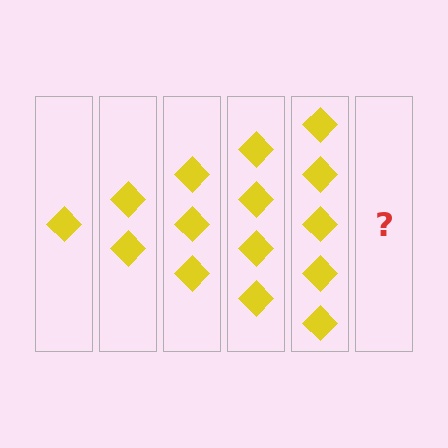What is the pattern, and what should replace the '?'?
The pattern is that each step adds one more diamond. The '?' should be 6 diamonds.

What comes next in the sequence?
The next element should be 6 diamonds.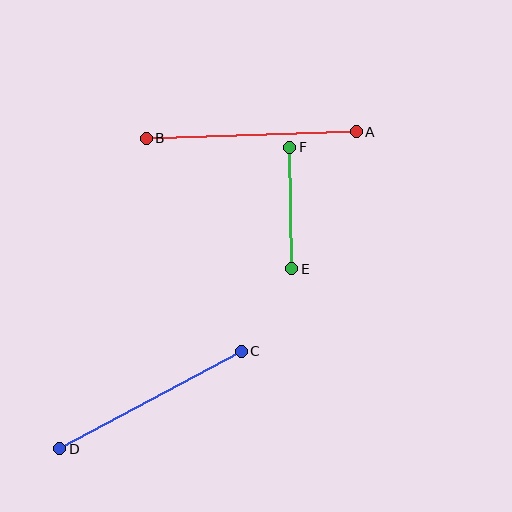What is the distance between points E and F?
The distance is approximately 122 pixels.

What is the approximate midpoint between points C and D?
The midpoint is at approximately (151, 400) pixels.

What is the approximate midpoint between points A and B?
The midpoint is at approximately (251, 135) pixels.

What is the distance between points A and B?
The distance is approximately 210 pixels.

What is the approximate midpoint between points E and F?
The midpoint is at approximately (291, 208) pixels.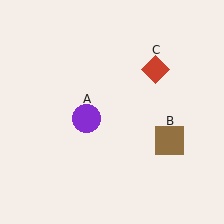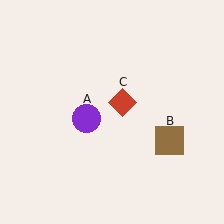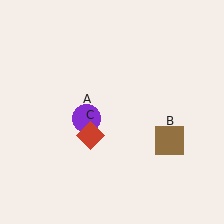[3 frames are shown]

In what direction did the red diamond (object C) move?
The red diamond (object C) moved down and to the left.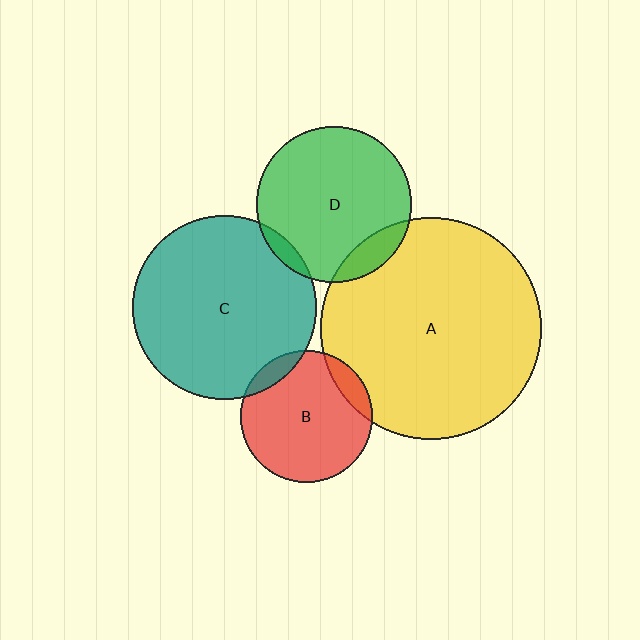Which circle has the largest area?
Circle A (yellow).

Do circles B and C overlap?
Yes.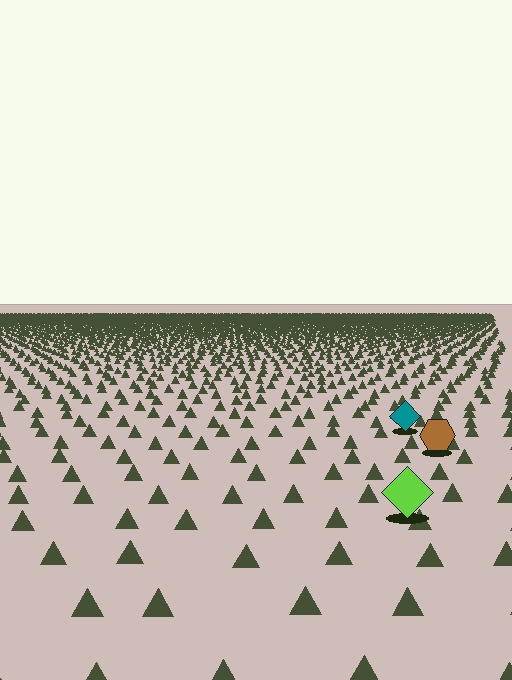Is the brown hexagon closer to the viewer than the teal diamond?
Yes. The brown hexagon is closer — you can tell from the texture gradient: the ground texture is coarser near it.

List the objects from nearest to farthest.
From nearest to farthest: the lime diamond, the brown hexagon, the teal diamond.